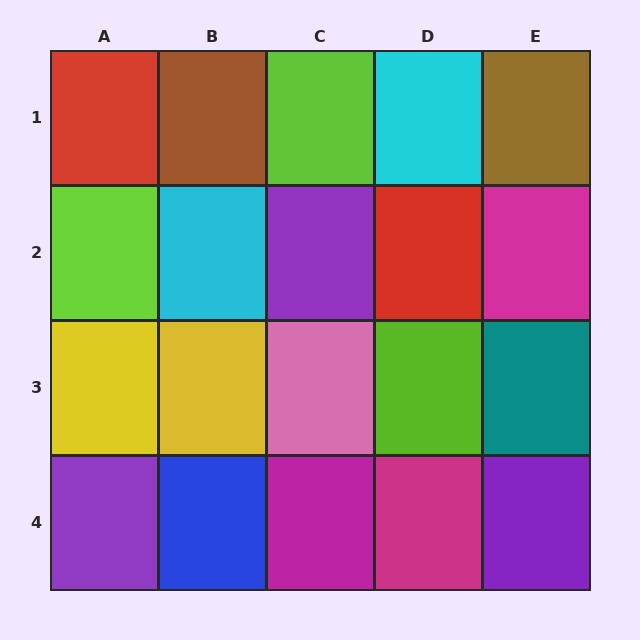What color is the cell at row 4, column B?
Blue.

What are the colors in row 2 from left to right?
Lime, cyan, purple, red, magenta.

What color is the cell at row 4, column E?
Purple.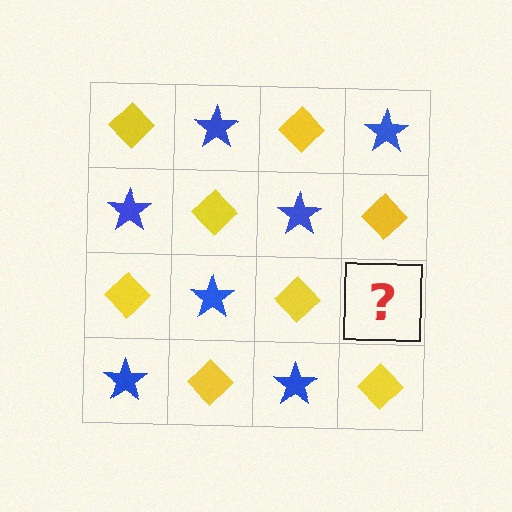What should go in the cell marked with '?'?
The missing cell should contain a blue star.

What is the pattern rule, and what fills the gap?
The rule is that it alternates yellow diamond and blue star in a checkerboard pattern. The gap should be filled with a blue star.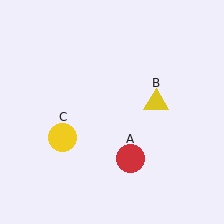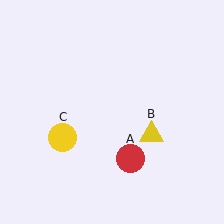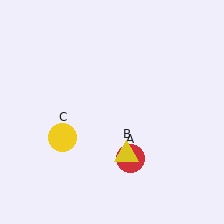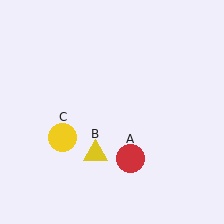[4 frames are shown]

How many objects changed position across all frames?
1 object changed position: yellow triangle (object B).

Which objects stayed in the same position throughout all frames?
Red circle (object A) and yellow circle (object C) remained stationary.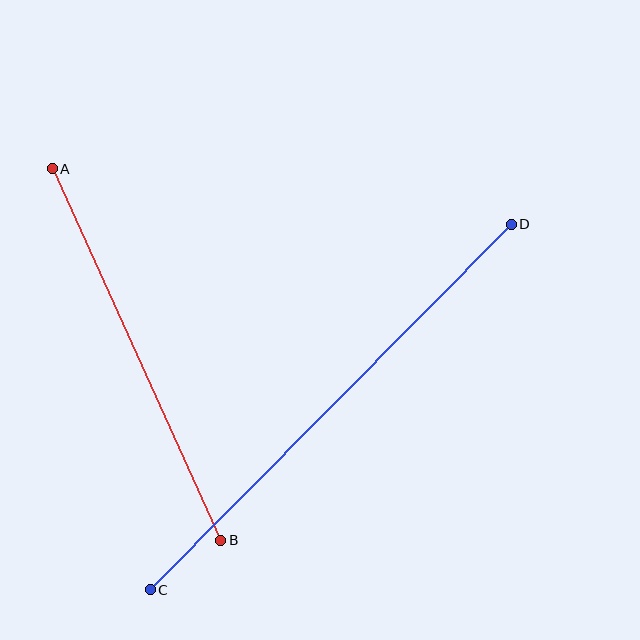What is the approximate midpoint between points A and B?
The midpoint is at approximately (137, 355) pixels.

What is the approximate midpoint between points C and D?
The midpoint is at approximately (331, 407) pixels.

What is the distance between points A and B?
The distance is approximately 408 pixels.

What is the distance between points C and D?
The distance is approximately 514 pixels.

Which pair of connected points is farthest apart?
Points C and D are farthest apart.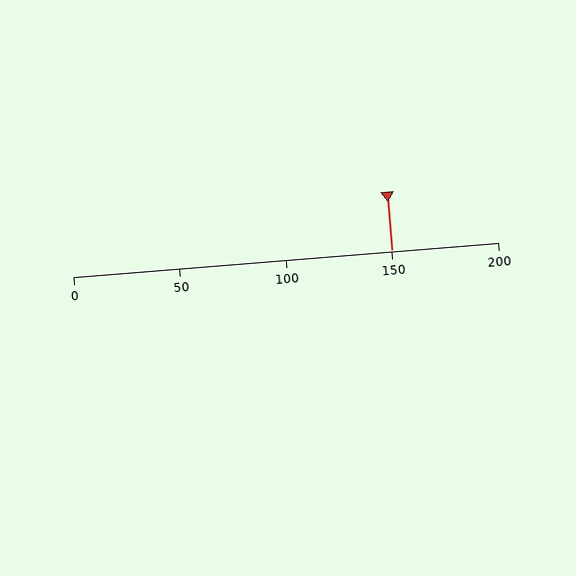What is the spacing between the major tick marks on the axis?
The major ticks are spaced 50 apart.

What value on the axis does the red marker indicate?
The marker indicates approximately 150.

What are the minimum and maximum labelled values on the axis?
The axis runs from 0 to 200.